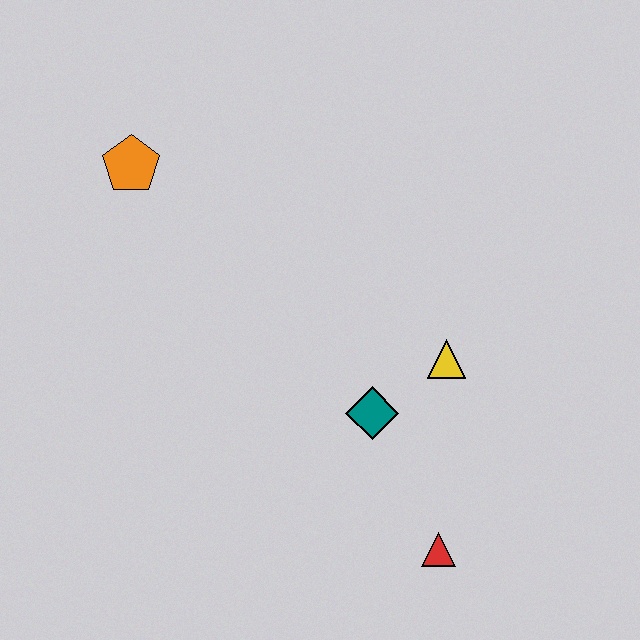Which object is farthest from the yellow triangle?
The orange pentagon is farthest from the yellow triangle.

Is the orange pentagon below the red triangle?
No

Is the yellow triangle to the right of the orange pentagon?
Yes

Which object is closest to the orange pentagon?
The teal diamond is closest to the orange pentagon.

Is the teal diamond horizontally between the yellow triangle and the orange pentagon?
Yes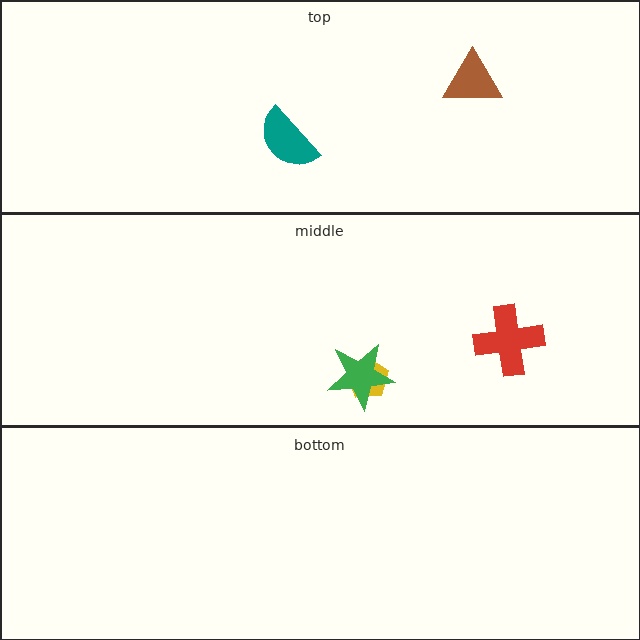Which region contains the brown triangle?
The top region.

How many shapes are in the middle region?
3.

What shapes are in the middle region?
The yellow pentagon, the red cross, the green star.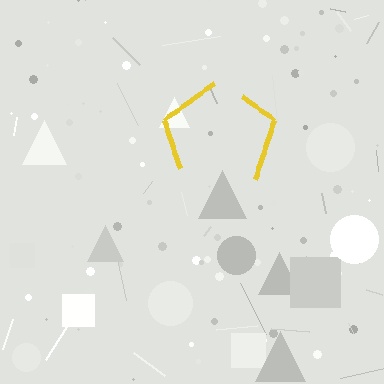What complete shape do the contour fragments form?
The contour fragments form a pentagon.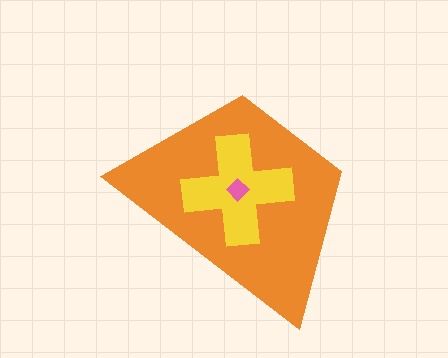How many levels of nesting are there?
3.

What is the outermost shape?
The orange trapezoid.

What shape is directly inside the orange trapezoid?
The yellow cross.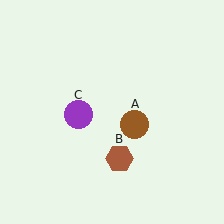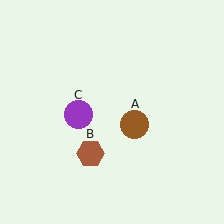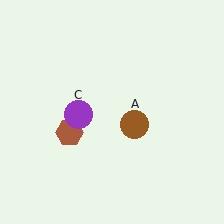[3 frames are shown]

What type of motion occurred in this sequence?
The brown hexagon (object B) rotated clockwise around the center of the scene.